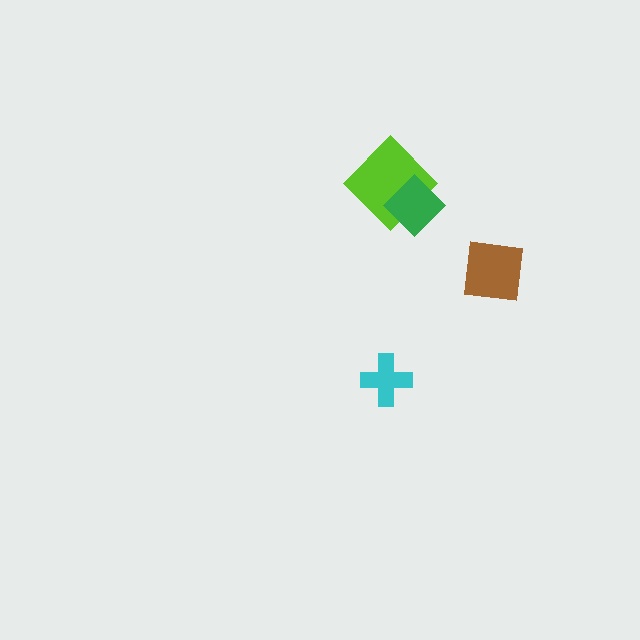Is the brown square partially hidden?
No, no other shape covers it.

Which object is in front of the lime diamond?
The green diamond is in front of the lime diamond.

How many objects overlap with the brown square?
0 objects overlap with the brown square.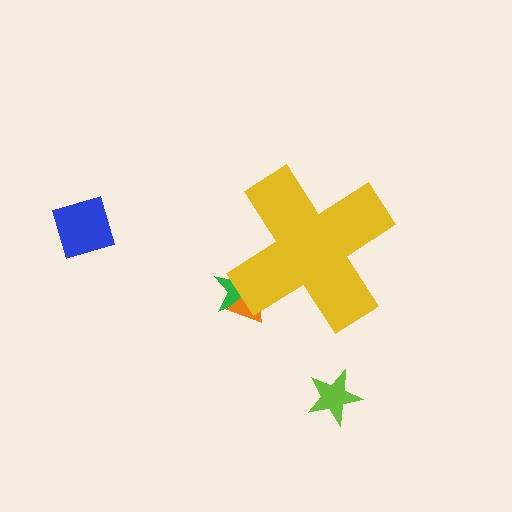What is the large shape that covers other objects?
A yellow cross.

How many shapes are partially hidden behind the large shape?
2 shapes are partially hidden.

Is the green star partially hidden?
Yes, the green star is partially hidden behind the yellow cross.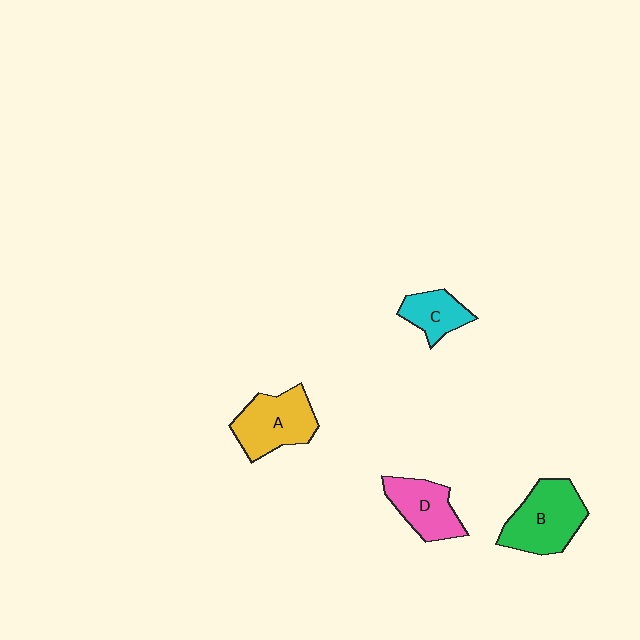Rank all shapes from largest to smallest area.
From largest to smallest: B (green), A (yellow), D (pink), C (cyan).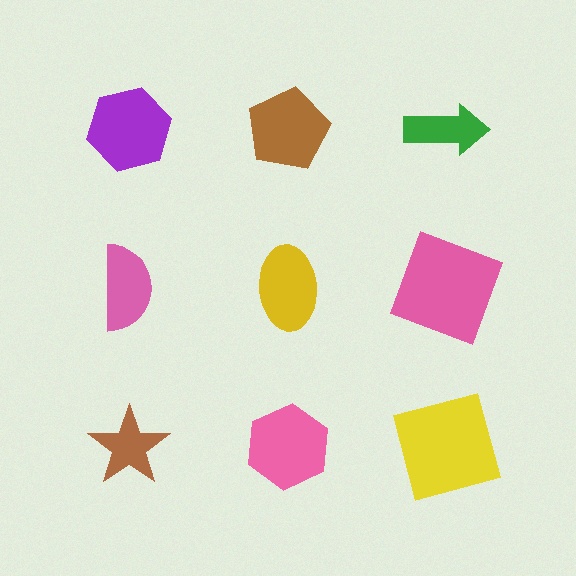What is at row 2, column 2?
A yellow ellipse.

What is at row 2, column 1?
A pink semicircle.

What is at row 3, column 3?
A yellow square.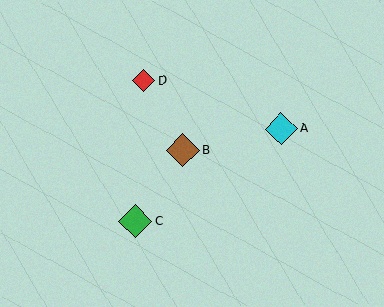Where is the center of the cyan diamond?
The center of the cyan diamond is at (281, 129).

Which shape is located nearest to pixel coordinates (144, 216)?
The green diamond (labeled C) at (136, 221) is nearest to that location.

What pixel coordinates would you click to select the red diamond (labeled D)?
Click at (143, 80) to select the red diamond D.